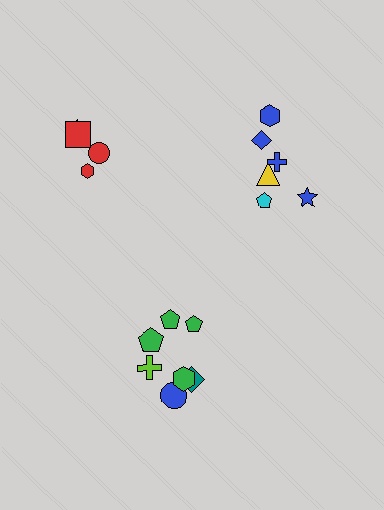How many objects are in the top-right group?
There are 6 objects.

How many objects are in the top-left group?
There are 4 objects.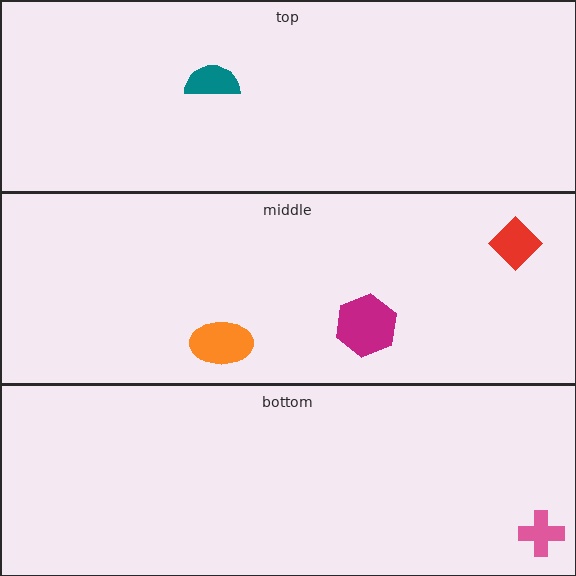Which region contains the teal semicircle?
The top region.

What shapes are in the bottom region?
The pink cross.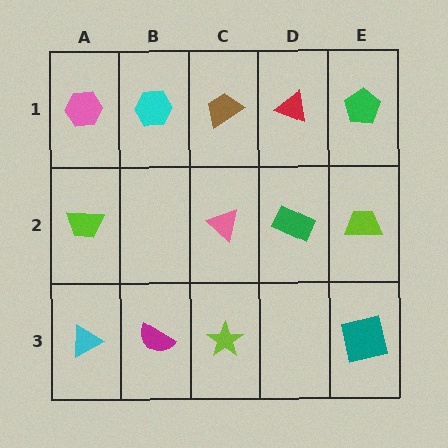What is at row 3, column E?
A teal square.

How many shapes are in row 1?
5 shapes.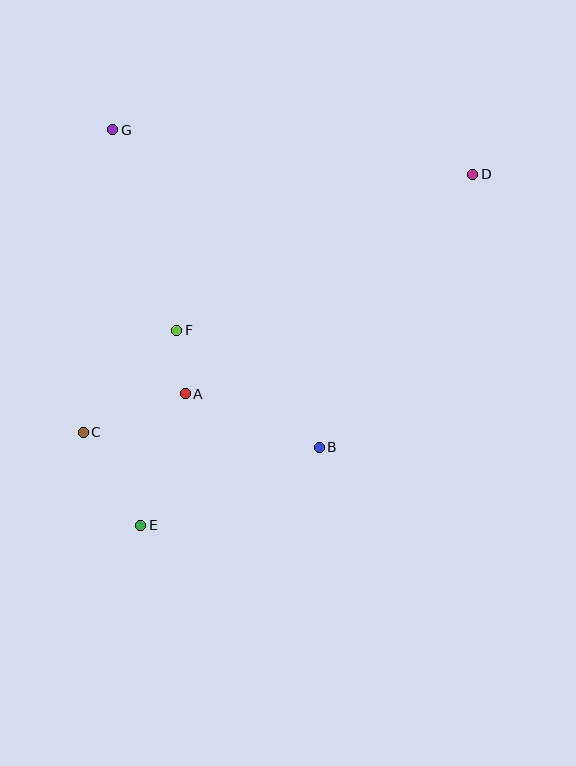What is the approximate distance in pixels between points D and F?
The distance between D and F is approximately 334 pixels.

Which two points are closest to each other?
Points A and F are closest to each other.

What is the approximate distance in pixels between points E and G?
The distance between E and G is approximately 396 pixels.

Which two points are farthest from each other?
Points D and E are farthest from each other.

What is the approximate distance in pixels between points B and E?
The distance between B and E is approximately 195 pixels.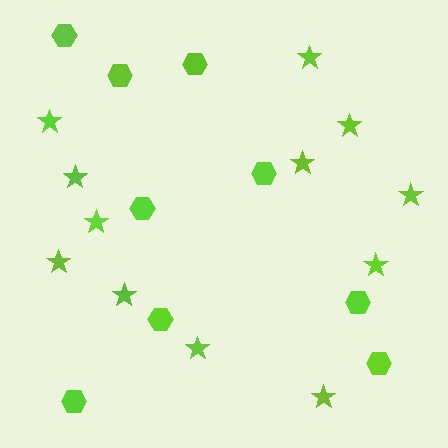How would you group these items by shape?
There are 2 groups: one group of hexagons (9) and one group of stars (12).